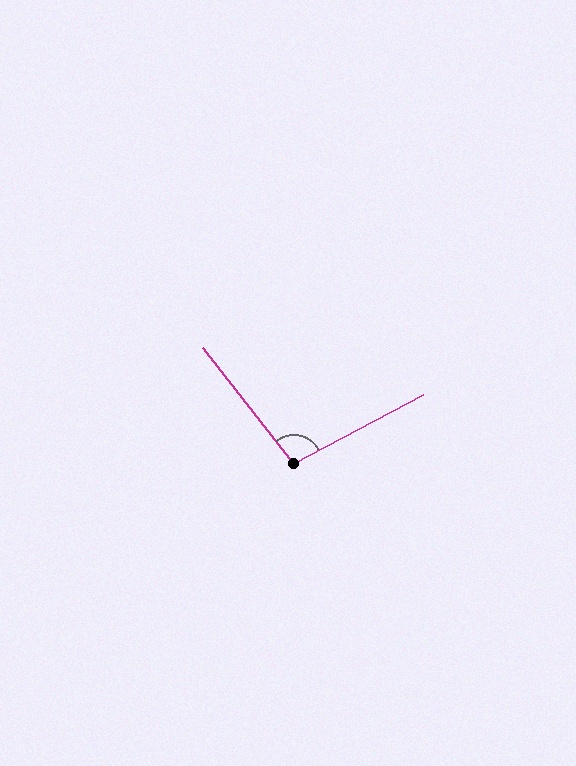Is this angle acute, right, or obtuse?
It is obtuse.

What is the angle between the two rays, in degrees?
Approximately 100 degrees.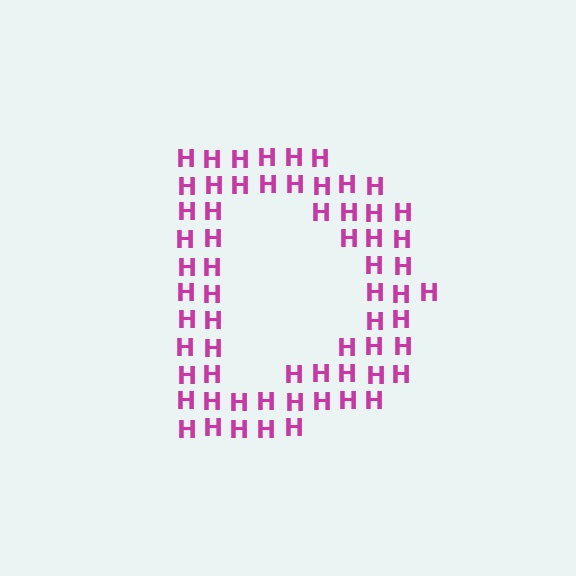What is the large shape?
The large shape is the letter D.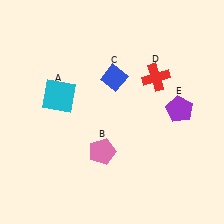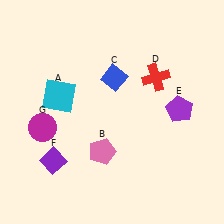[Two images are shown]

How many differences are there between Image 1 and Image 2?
There are 2 differences between the two images.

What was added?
A purple diamond (F), a magenta circle (G) were added in Image 2.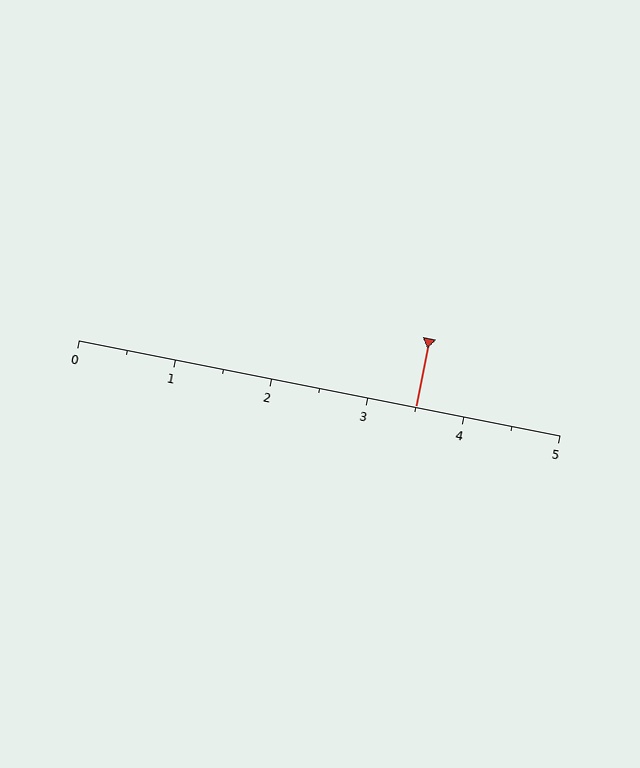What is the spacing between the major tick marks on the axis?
The major ticks are spaced 1 apart.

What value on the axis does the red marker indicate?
The marker indicates approximately 3.5.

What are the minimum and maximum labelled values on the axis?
The axis runs from 0 to 5.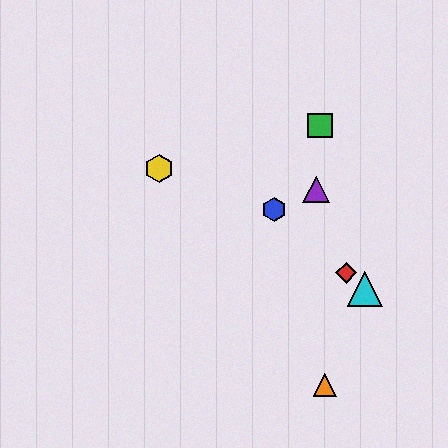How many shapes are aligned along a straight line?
3 shapes (the red diamond, the blue hexagon, the cyan triangle) are aligned along a straight line.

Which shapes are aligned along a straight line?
The red diamond, the blue hexagon, the cyan triangle are aligned along a straight line.